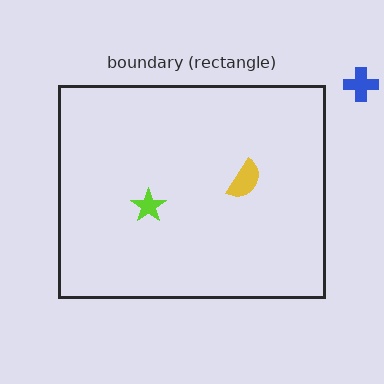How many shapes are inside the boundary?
2 inside, 1 outside.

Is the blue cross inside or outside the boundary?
Outside.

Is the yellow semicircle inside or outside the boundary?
Inside.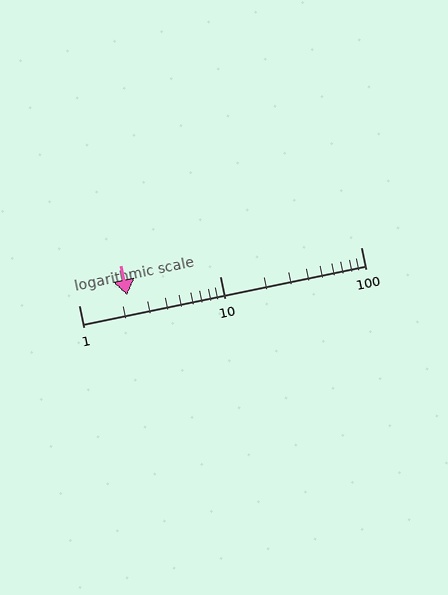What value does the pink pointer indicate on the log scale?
The pointer indicates approximately 2.2.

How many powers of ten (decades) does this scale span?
The scale spans 2 decades, from 1 to 100.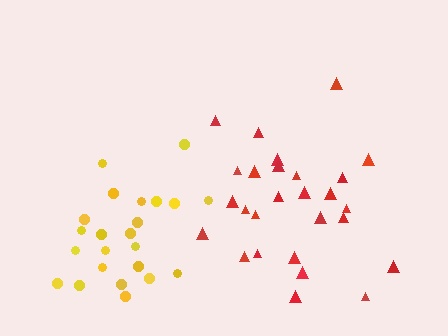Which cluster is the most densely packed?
Yellow.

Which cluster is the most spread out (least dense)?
Red.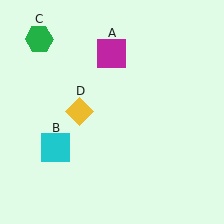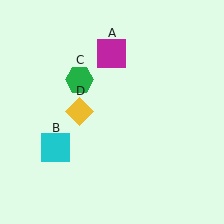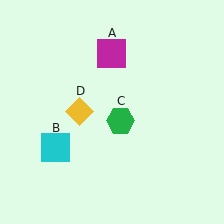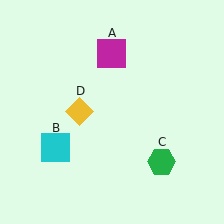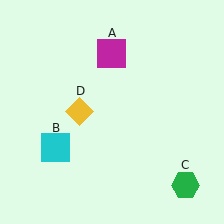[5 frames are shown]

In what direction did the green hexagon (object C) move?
The green hexagon (object C) moved down and to the right.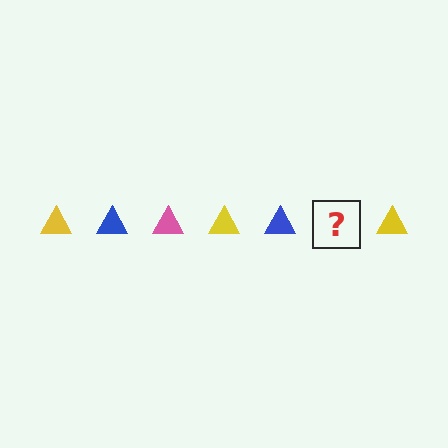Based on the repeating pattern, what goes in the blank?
The blank should be a pink triangle.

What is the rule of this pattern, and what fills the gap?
The rule is that the pattern cycles through yellow, blue, pink triangles. The gap should be filled with a pink triangle.